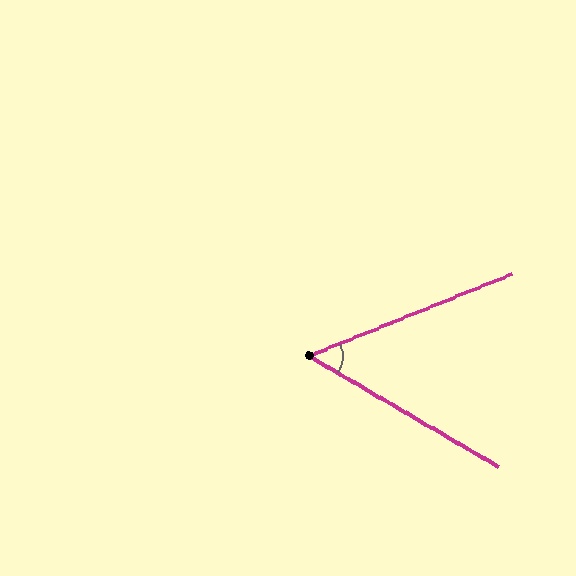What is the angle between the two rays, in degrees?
Approximately 52 degrees.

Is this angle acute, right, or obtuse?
It is acute.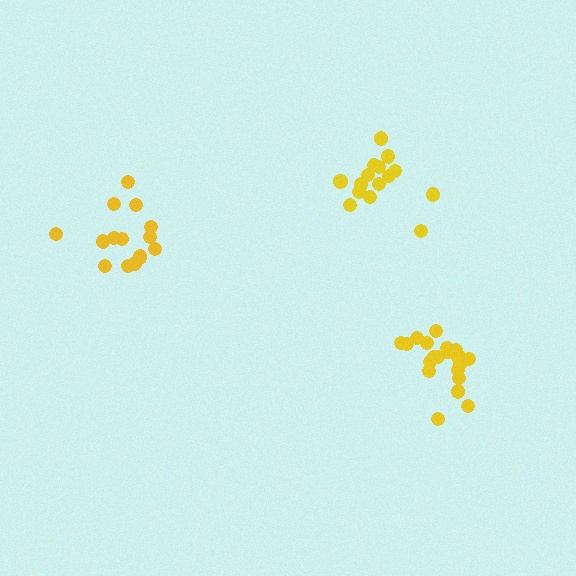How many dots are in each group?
Group 1: 15 dots, Group 2: 15 dots, Group 3: 21 dots (51 total).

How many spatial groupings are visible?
There are 3 spatial groupings.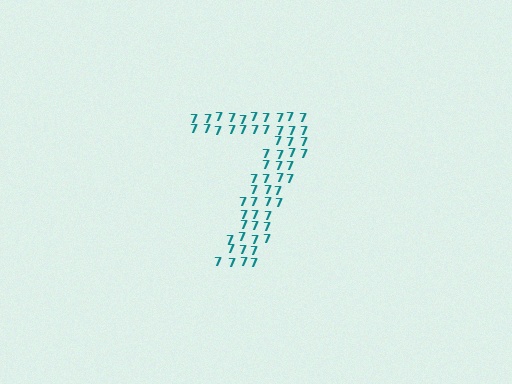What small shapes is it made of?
It is made of small digit 7's.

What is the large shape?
The large shape is the digit 7.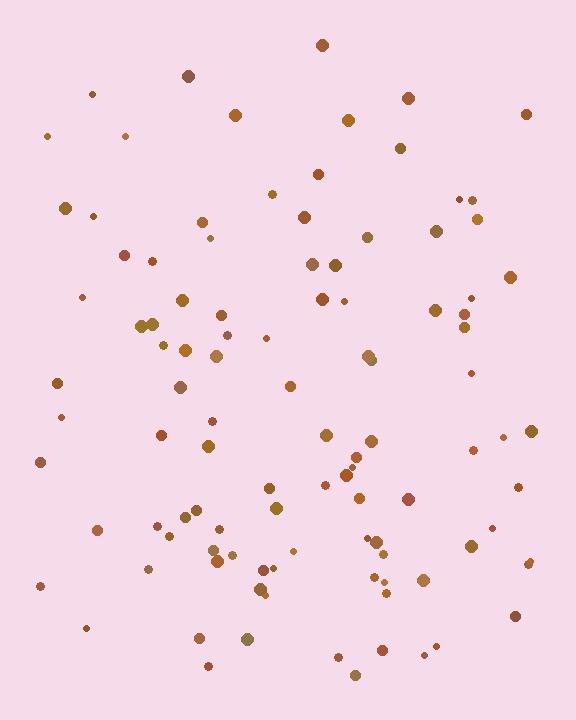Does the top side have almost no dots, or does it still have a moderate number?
Still a moderate number, just noticeably fewer than the bottom.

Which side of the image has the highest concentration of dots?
The bottom.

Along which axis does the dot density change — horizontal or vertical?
Vertical.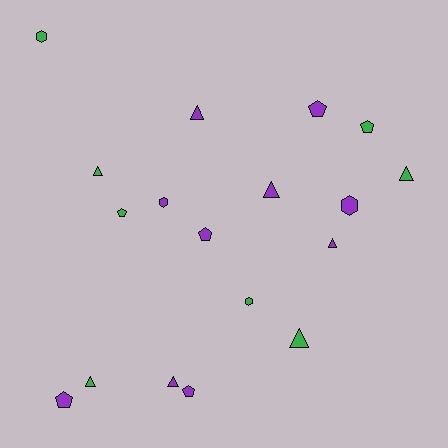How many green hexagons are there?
There are 2 green hexagons.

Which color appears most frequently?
Purple, with 10 objects.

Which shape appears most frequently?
Triangle, with 8 objects.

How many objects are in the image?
There are 18 objects.